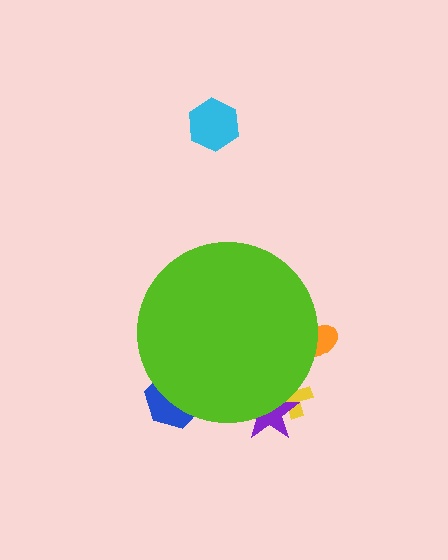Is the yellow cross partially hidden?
Yes, the yellow cross is partially hidden behind the lime circle.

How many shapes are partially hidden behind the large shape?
4 shapes are partially hidden.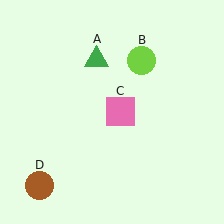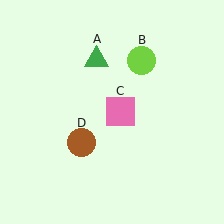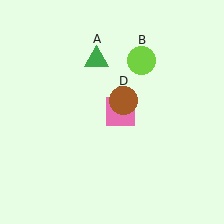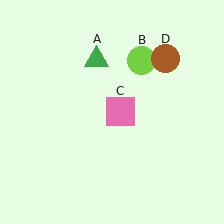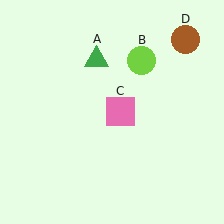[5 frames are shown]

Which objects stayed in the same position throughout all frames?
Green triangle (object A) and lime circle (object B) and pink square (object C) remained stationary.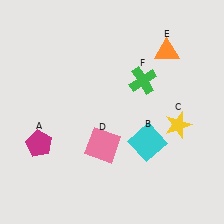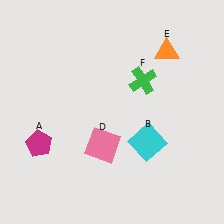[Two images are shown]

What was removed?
The yellow star (C) was removed in Image 2.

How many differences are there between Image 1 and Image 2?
There is 1 difference between the two images.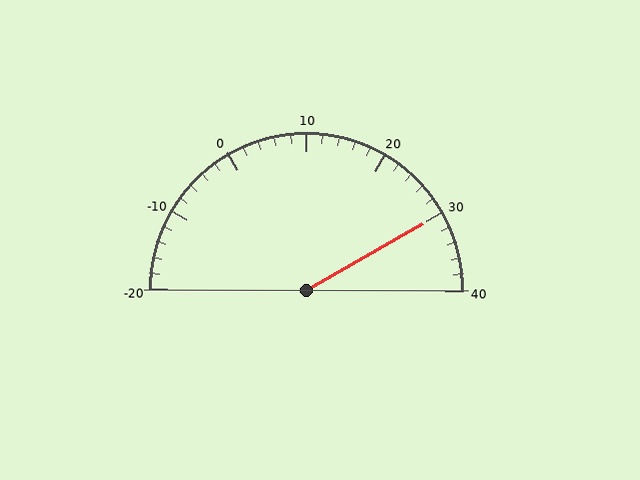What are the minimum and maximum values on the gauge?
The gauge ranges from -20 to 40.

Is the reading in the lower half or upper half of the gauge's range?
The reading is in the upper half of the range (-20 to 40).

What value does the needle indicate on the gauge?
The needle indicates approximately 30.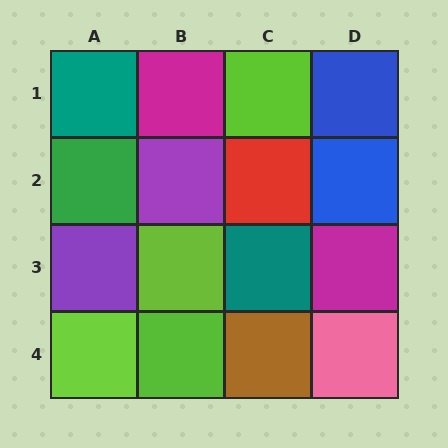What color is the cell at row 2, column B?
Purple.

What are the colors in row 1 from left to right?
Teal, magenta, lime, blue.